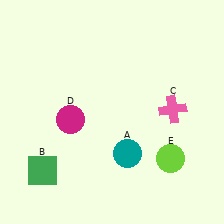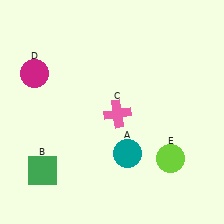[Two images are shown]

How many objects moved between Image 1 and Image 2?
2 objects moved between the two images.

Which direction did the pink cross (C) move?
The pink cross (C) moved left.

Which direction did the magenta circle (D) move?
The magenta circle (D) moved up.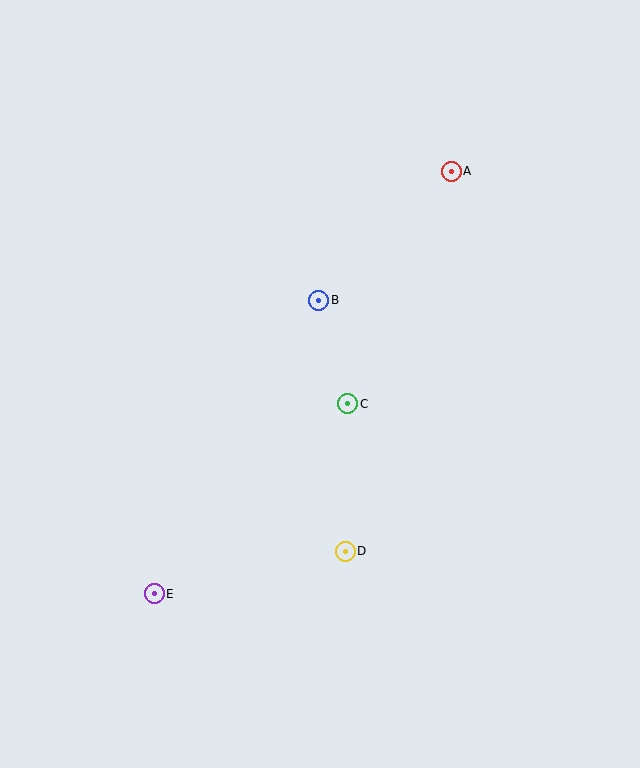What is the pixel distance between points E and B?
The distance between E and B is 336 pixels.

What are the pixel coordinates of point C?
Point C is at (348, 404).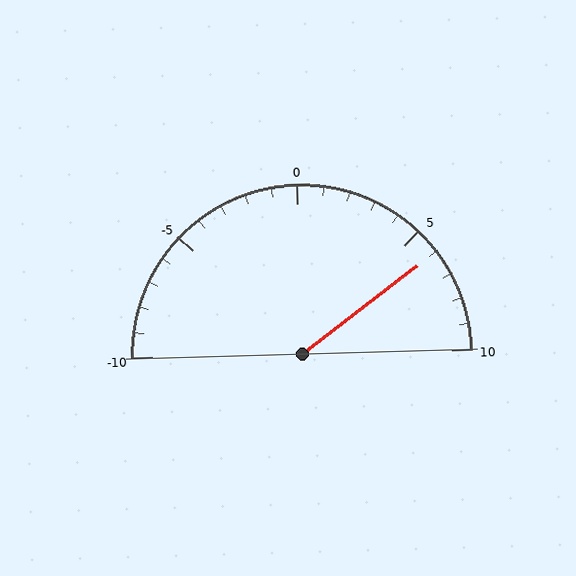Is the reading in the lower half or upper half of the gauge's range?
The reading is in the upper half of the range (-10 to 10).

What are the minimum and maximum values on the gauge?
The gauge ranges from -10 to 10.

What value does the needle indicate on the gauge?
The needle indicates approximately 6.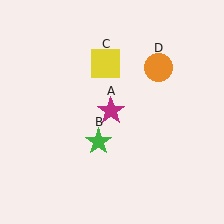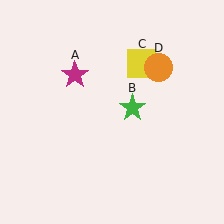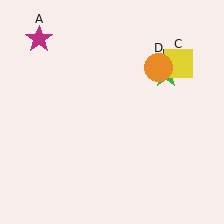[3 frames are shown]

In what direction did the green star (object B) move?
The green star (object B) moved up and to the right.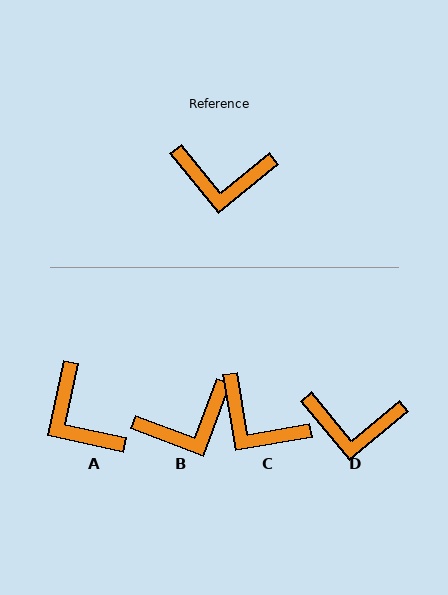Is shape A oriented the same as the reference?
No, it is off by about 52 degrees.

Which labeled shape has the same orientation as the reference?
D.